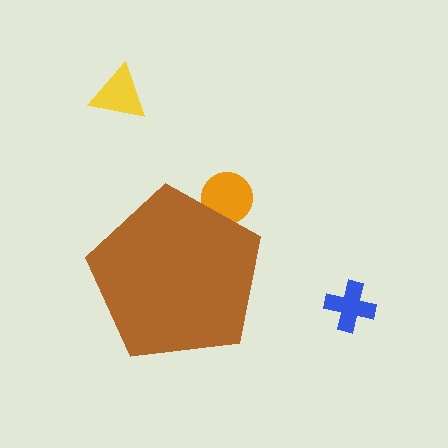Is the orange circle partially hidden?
Yes, the orange circle is partially hidden behind the brown pentagon.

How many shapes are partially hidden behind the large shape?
1 shape is partially hidden.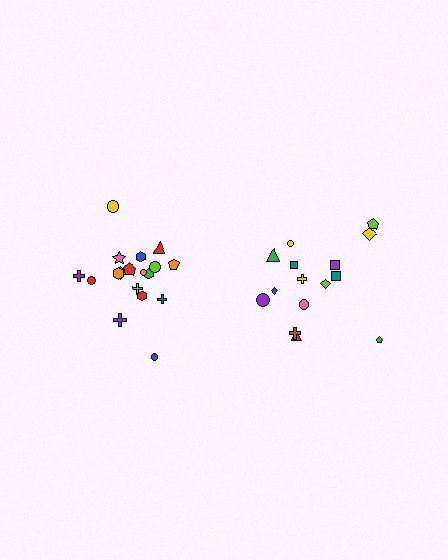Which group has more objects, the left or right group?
The left group.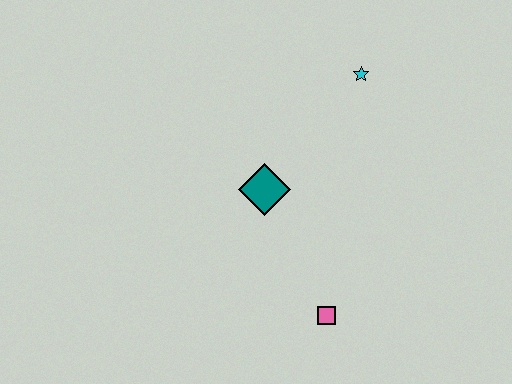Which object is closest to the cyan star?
The teal diamond is closest to the cyan star.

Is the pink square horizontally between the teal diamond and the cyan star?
Yes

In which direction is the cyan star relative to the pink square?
The cyan star is above the pink square.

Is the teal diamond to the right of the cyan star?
No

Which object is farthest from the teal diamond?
The cyan star is farthest from the teal diamond.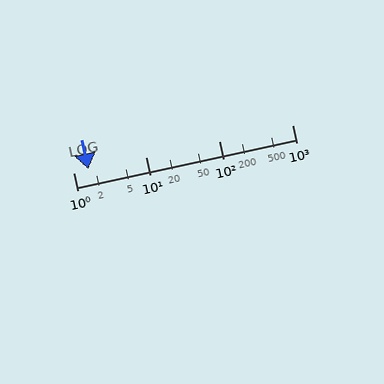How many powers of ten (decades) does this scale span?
The scale spans 3 decades, from 1 to 1000.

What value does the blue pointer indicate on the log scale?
The pointer indicates approximately 1.6.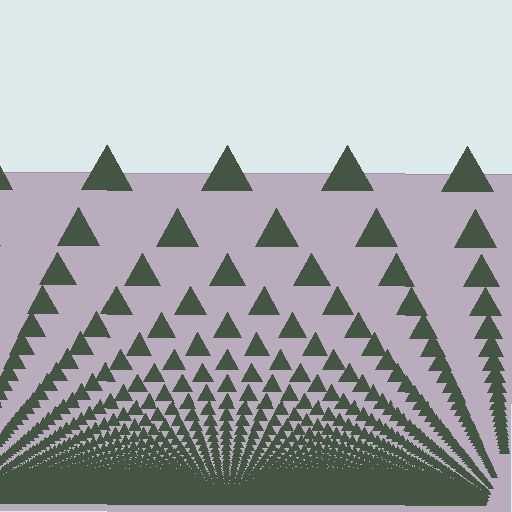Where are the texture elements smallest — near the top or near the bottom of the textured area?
Near the bottom.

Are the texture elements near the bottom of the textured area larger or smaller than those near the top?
Smaller. The gradient is inverted — elements near the bottom are smaller and denser.